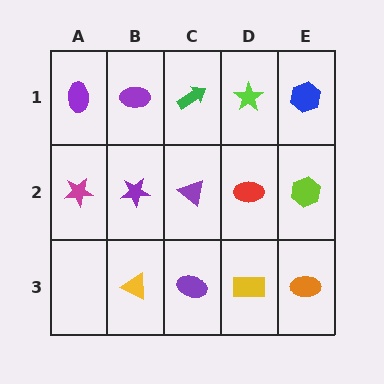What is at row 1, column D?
A lime star.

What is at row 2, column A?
A magenta star.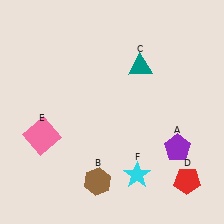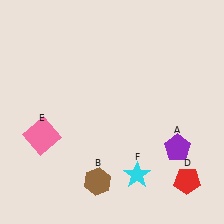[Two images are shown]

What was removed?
The teal triangle (C) was removed in Image 2.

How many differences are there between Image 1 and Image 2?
There is 1 difference between the two images.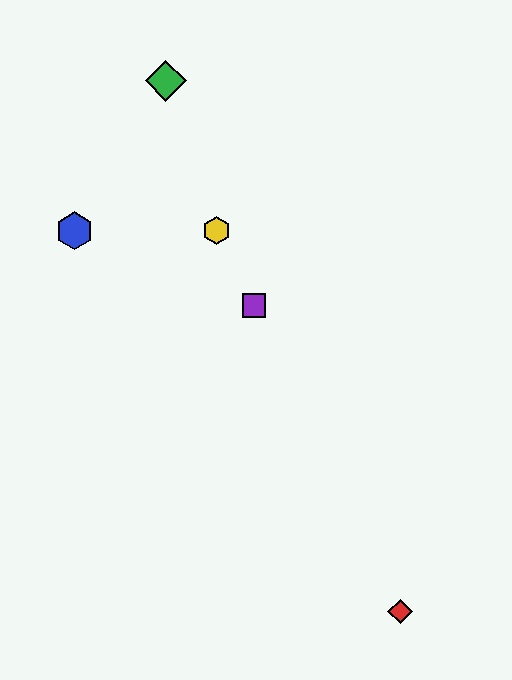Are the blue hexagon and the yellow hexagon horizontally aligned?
Yes, both are at y≈231.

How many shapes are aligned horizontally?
2 shapes (the blue hexagon, the yellow hexagon) are aligned horizontally.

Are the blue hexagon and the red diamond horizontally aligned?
No, the blue hexagon is at y≈231 and the red diamond is at y≈612.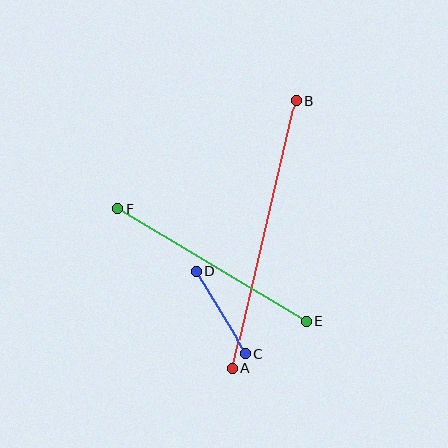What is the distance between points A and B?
The distance is approximately 275 pixels.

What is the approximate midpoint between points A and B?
The midpoint is at approximately (264, 235) pixels.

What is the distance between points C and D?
The distance is approximately 97 pixels.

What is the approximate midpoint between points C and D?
The midpoint is at approximately (221, 312) pixels.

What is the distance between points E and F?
The distance is approximately 219 pixels.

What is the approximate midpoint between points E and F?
The midpoint is at approximately (212, 265) pixels.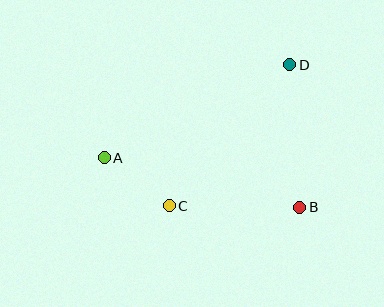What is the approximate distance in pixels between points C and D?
The distance between C and D is approximately 185 pixels.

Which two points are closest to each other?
Points A and C are closest to each other.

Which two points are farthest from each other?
Points A and D are farthest from each other.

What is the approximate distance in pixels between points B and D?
The distance between B and D is approximately 143 pixels.